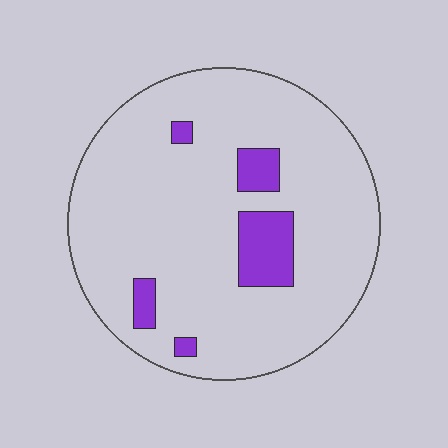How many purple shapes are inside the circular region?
5.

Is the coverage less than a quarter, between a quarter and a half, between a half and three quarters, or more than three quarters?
Less than a quarter.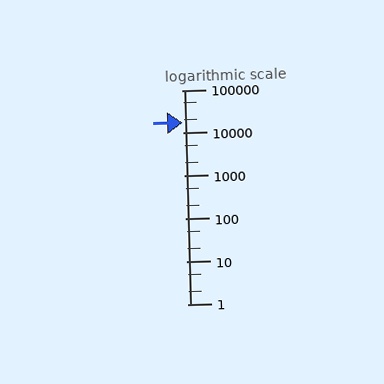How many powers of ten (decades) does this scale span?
The scale spans 5 decades, from 1 to 100000.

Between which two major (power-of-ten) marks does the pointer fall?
The pointer is between 10000 and 100000.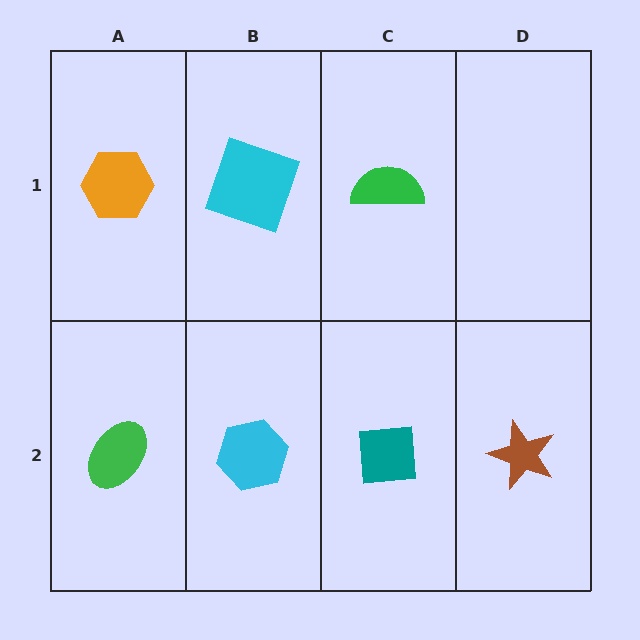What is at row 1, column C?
A green semicircle.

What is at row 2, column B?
A cyan hexagon.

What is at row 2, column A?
A green ellipse.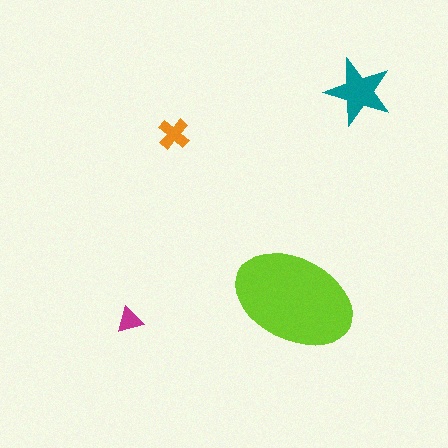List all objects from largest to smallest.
The lime ellipse, the teal star, the orange cross, the magenta triangle.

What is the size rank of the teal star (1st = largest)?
2nd.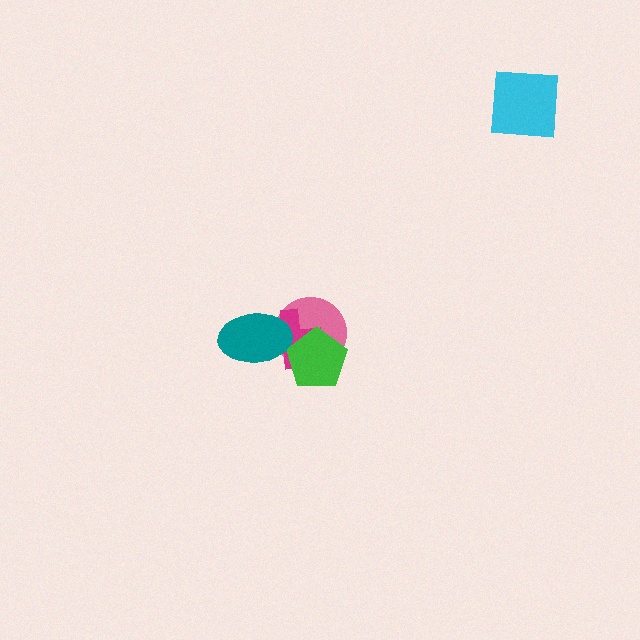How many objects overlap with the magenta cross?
3 objects overlap with the magenta cross.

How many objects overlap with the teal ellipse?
2 objects overlap with the teal ellipse.